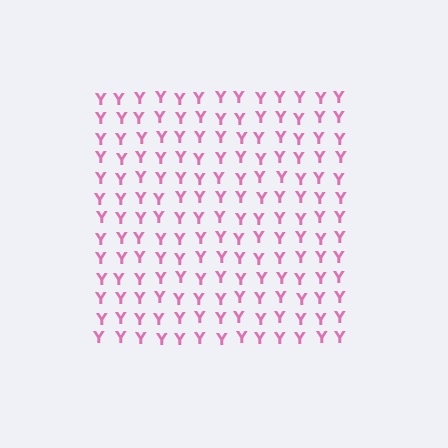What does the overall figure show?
The overall figure shows a square.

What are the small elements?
The small elements are letter Y's.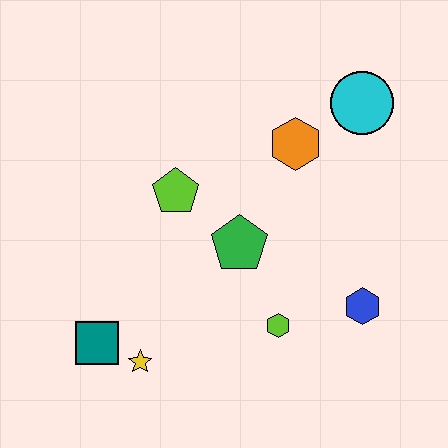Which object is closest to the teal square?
The yellow star is closest to the teal square.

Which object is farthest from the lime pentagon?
The blue hexagon is farthest from the lime pentagon.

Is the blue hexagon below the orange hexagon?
Yes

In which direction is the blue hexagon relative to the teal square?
The blue hexagon is to the right of the teal square.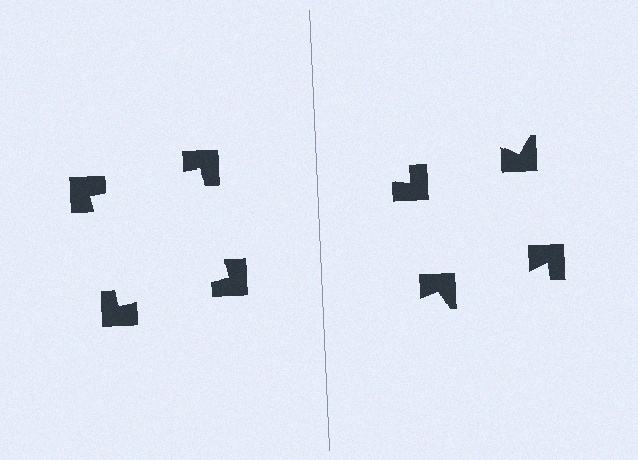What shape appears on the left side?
An illusory square.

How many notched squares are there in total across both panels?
8 — 4 on each side.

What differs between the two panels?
The notched squares are positioned identically on both sides; only the wedge orientations differ. On the left they align to a square; on the right they are misaligned.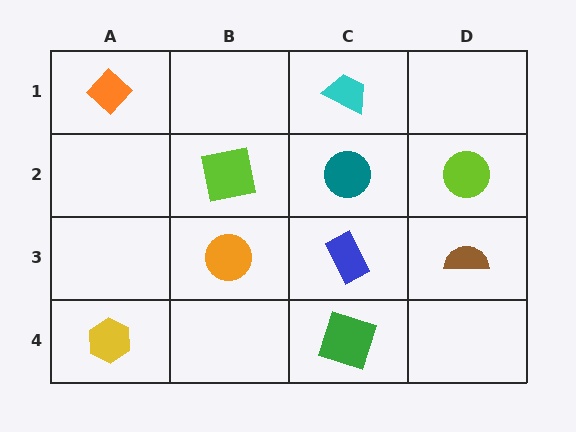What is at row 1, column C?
A cyan trapezoid.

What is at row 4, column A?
A yellow hexagon.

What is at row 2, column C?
A teal circle.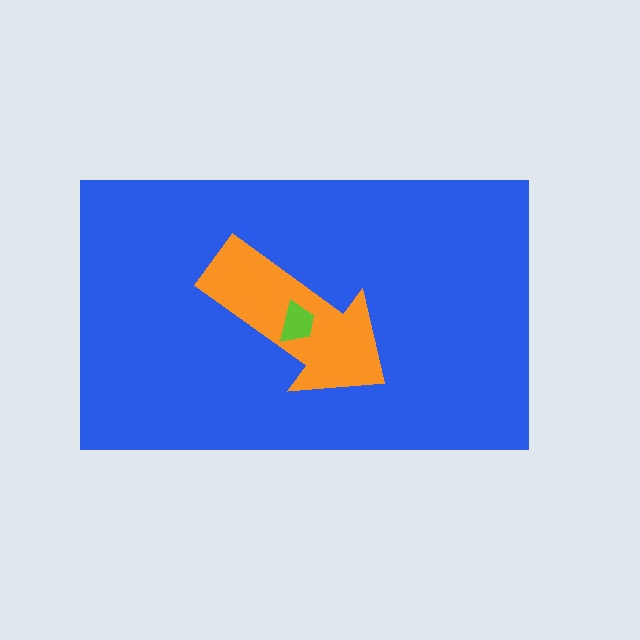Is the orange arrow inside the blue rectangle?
Yes.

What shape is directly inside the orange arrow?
The lime trapezoid.